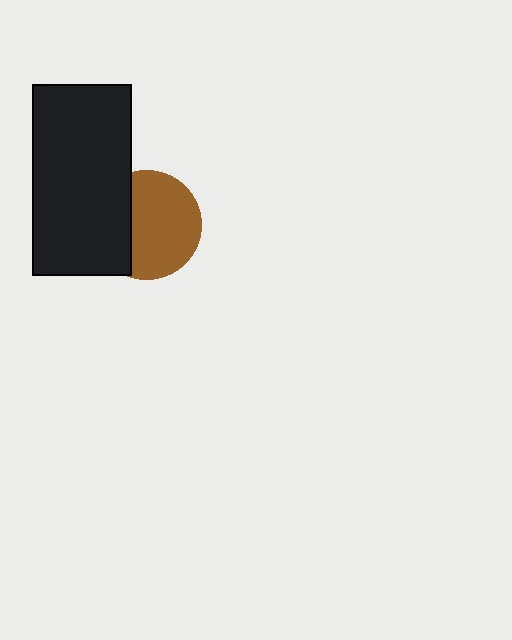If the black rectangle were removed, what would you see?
You would see the complete brown circle.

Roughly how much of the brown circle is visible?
Most of it is visible (roughly 67%).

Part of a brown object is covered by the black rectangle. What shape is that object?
It is a circle.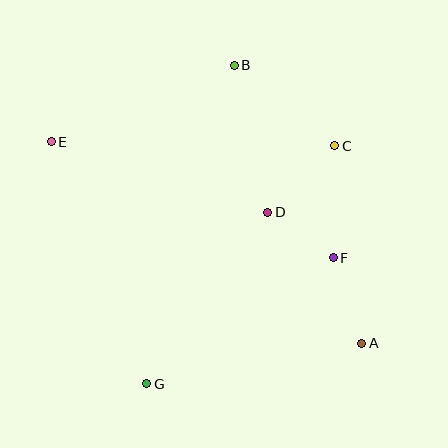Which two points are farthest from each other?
Points A and E are farthest from each other.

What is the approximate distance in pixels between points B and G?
The distance between B and G is approximately 330 pixels.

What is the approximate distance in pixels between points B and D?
The distance between B and D is approximately 151 pixels.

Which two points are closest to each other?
Points D and F are closest to each other.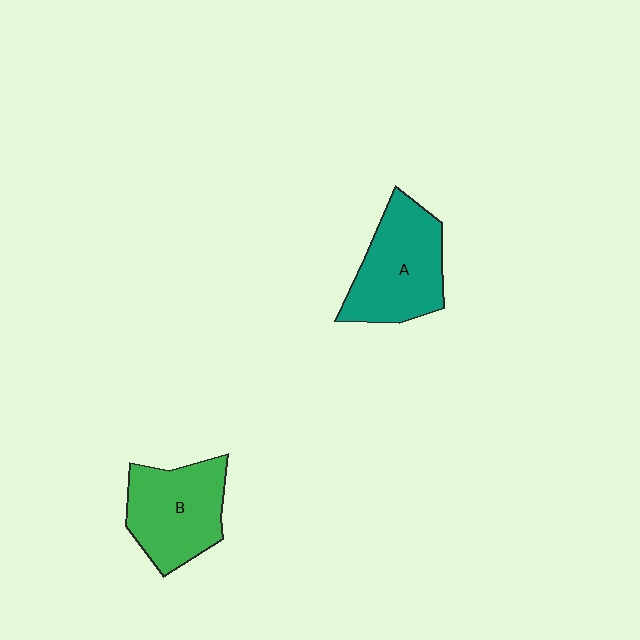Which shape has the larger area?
Shape A (teal).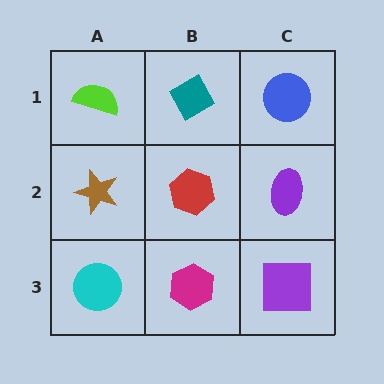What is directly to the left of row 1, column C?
A teal diamond.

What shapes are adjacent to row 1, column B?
A red hexagon (row 2, column B), a lime semicircle (row 1, column A), a blue circle (row 1, column C).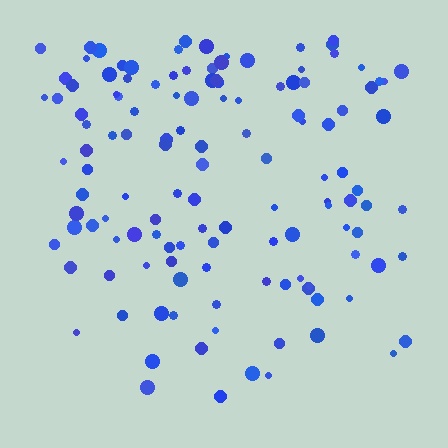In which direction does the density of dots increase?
From bottom to top, with the top side densest.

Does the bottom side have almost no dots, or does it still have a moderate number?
Still a moderate number, just noticeably fewer than the top.